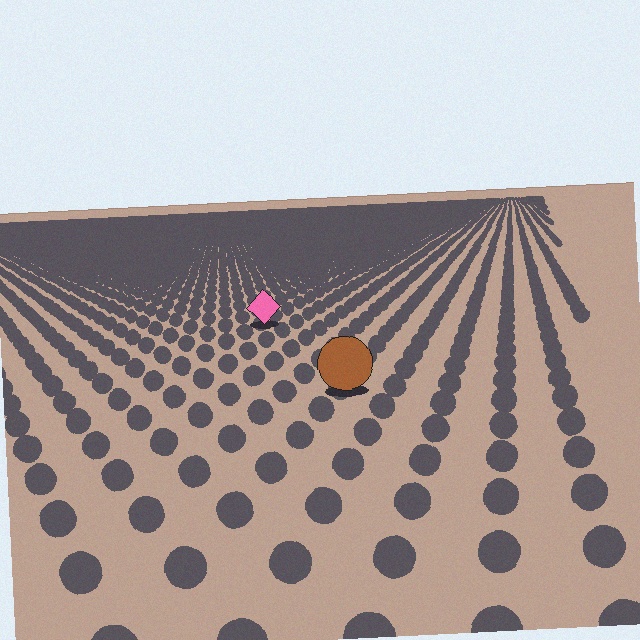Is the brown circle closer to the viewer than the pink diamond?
Yes. The brown circle is closer — you can tell from the texture gradient: the ground texture is coarser near it.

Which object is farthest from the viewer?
The pink diamond is farthest from the viewer. It appears smaller and the ground texture around it is denser.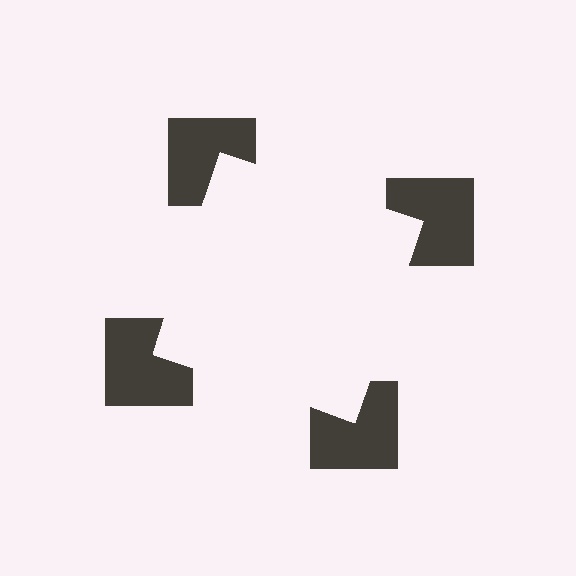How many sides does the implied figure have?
4 sides.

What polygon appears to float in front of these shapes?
An illusory square — its edges are inferred from the aligned wedge cuts in the notched squares, not physically drawn.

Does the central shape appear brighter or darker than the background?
It typically appears slightly brighter than the background, even though no actual brightness change is drawn.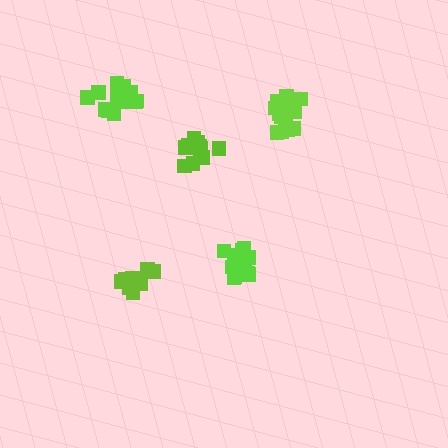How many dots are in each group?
Group 1: 16 dots, Group 2: 14 dots, Group 3: 10 dots, Group 4: 12 dots, Group 5: 14 dots (66 total).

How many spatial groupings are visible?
There are 5 spatial groupings.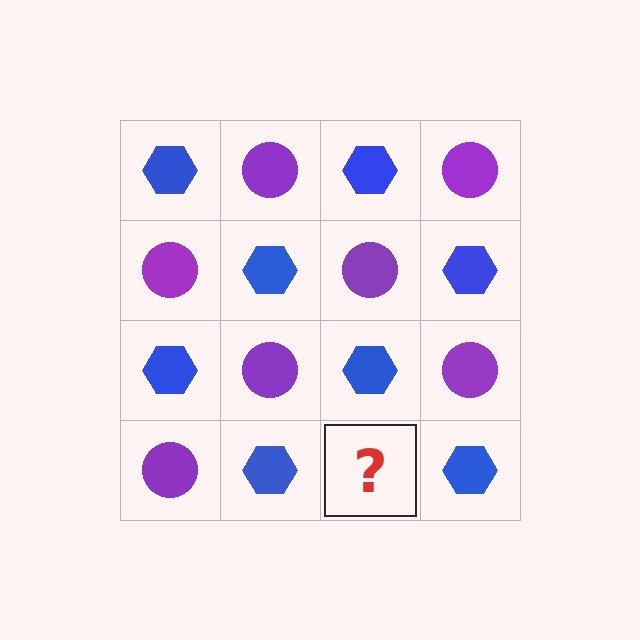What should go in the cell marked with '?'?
The missing cell should contain a purple circle.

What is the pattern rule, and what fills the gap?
The rule is that it alternates blue hexagon and purple circle in a checkerboard pattern. The gap should be filled with a purple circle.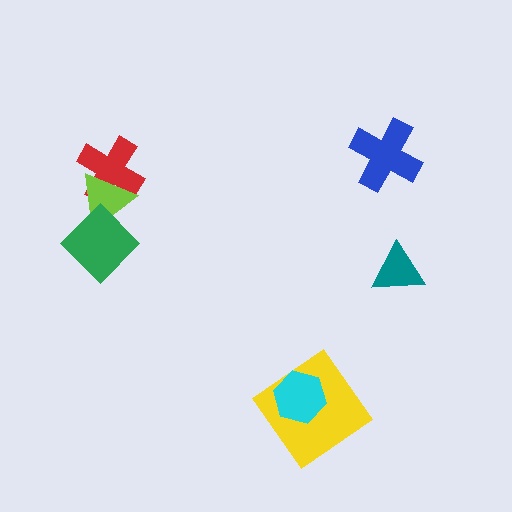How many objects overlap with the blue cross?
0 objects overlap with the blue cross.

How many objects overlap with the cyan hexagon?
1 object overlaps with the cyan hexagon.